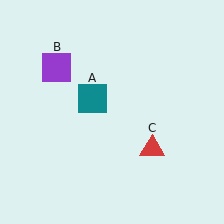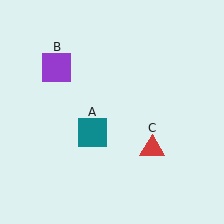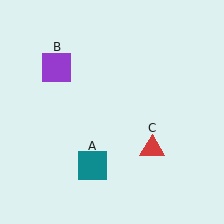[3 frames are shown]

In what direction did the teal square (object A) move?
The teal square (object A) moved down.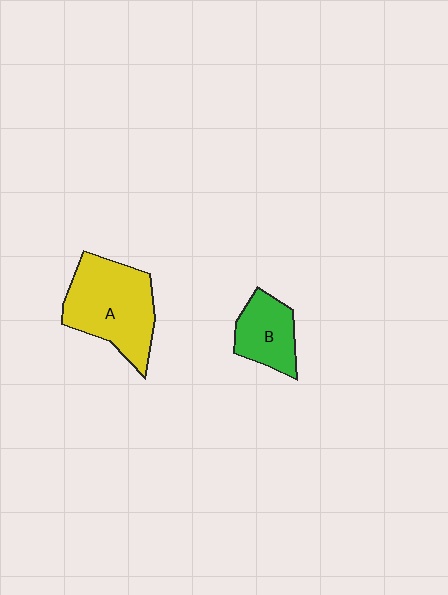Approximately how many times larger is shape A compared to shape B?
Approximately 1.9 times.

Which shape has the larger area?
Shape A (yellow).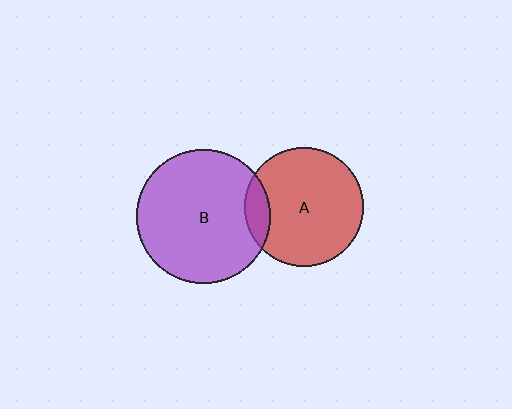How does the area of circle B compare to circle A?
Approximately 1.3 times.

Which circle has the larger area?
Circle B (purple).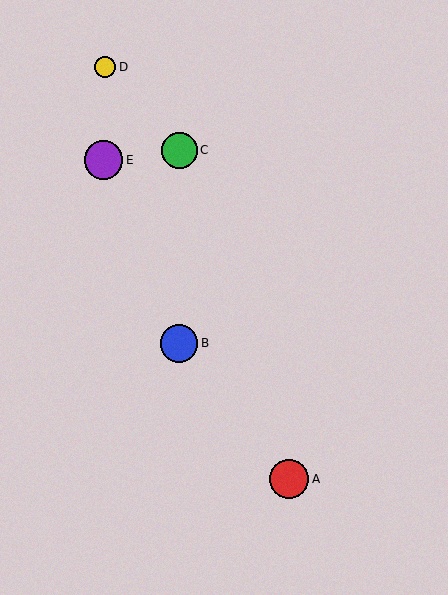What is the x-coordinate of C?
Object C is at x≈179.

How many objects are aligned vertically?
2 objects (B, C) are aligned vertically.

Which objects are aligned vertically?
Objects B, C are aligned vertically.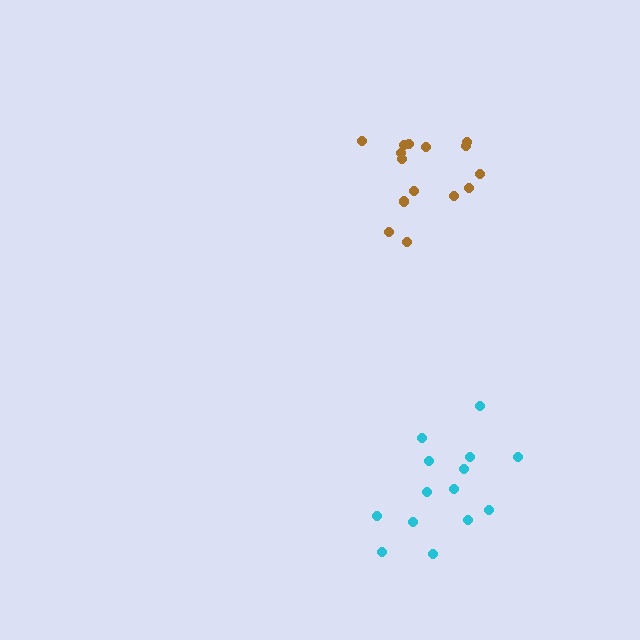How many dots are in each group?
Group 1: 15 dots, Group 2: 14 dots (29 total).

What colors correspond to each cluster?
The clusters are colored: brown, cyan.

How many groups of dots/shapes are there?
There are 2 groups.